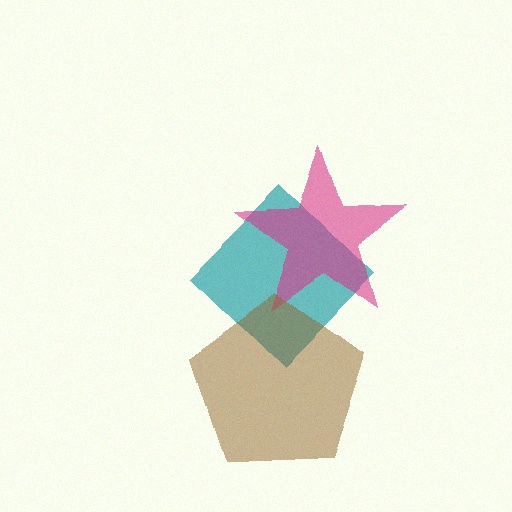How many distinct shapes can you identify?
There are 3 distinct shapes: a teal diamond, a magenta star, a brown pentagon.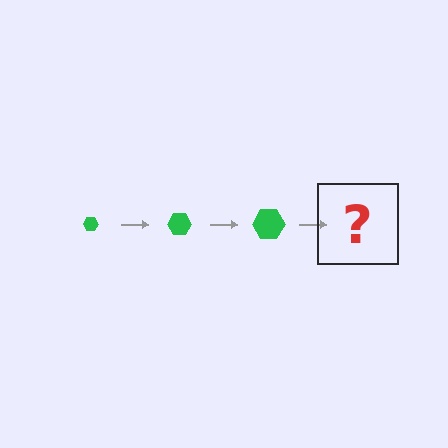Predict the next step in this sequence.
The next step is a green hexagon, larger than the previous one.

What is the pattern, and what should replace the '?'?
The pattern is that the hexagon gets progressively larger each step. The '?' should be a green hexagon, larger than the previous one.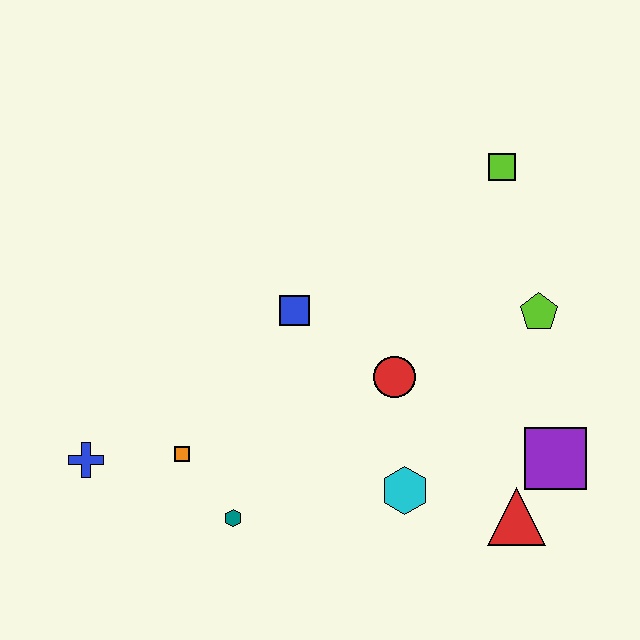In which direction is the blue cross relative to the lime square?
The blue cross is to the left of the lime square.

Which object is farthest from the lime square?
The blue cross is farthest from the lime square.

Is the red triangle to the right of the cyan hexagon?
Yes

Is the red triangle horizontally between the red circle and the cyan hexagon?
No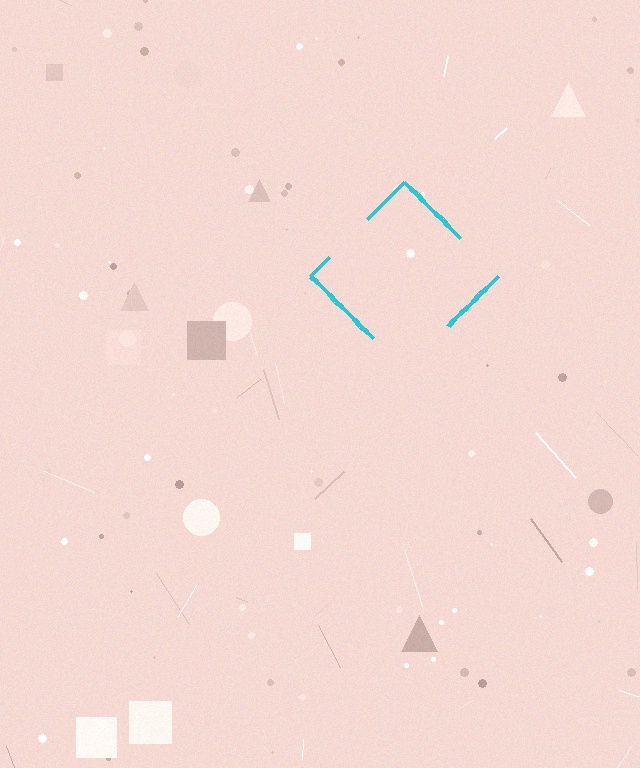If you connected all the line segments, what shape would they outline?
They would outline a diamond.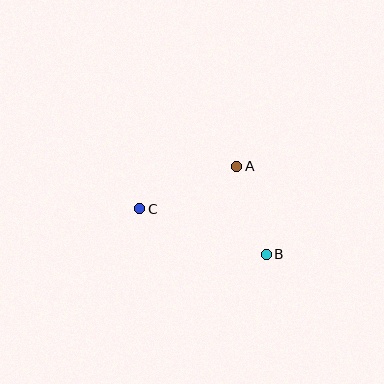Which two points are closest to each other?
Points A and B are closest to each other.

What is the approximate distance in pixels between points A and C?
The distance between A and C is approximately 106 pixels.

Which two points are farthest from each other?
Points B and C are farthest from each other.